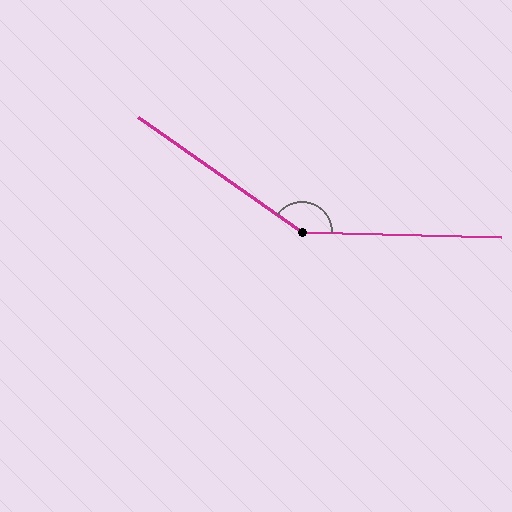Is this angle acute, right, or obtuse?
It is obtuse.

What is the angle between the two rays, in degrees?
Approximately 146 degrees.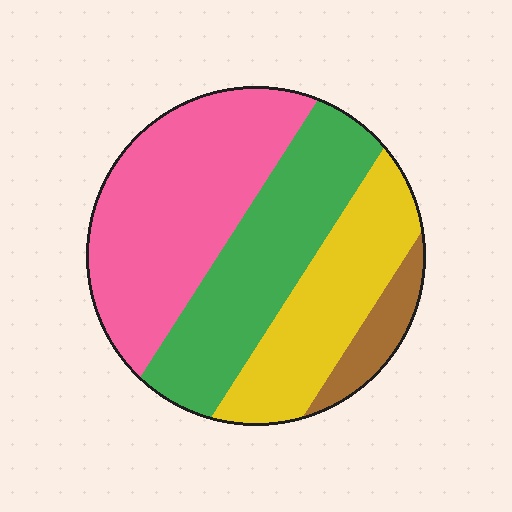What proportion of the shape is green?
Green covers around 30% of the shape.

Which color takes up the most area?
Pink, at roughly 40%.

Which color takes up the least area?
Brown, at roughly 10%.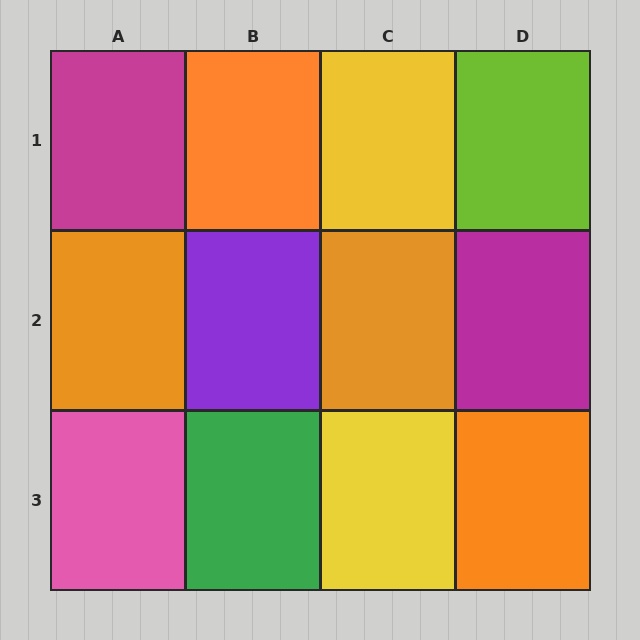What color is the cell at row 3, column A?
Pink.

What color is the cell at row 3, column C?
Yellow.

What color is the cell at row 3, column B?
Green.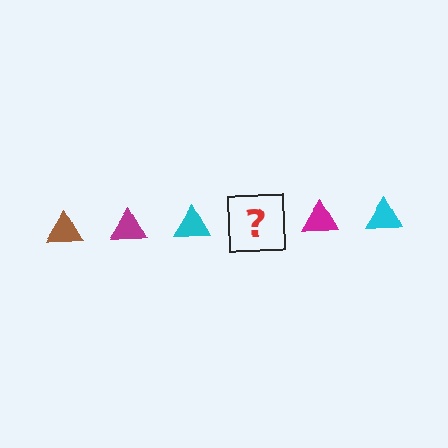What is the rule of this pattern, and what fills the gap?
The rule is that the pattern cycles through brown, magenta, cyan triangles. The gap should be filled with a brown triangle.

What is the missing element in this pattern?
The missing element is a brown triangle.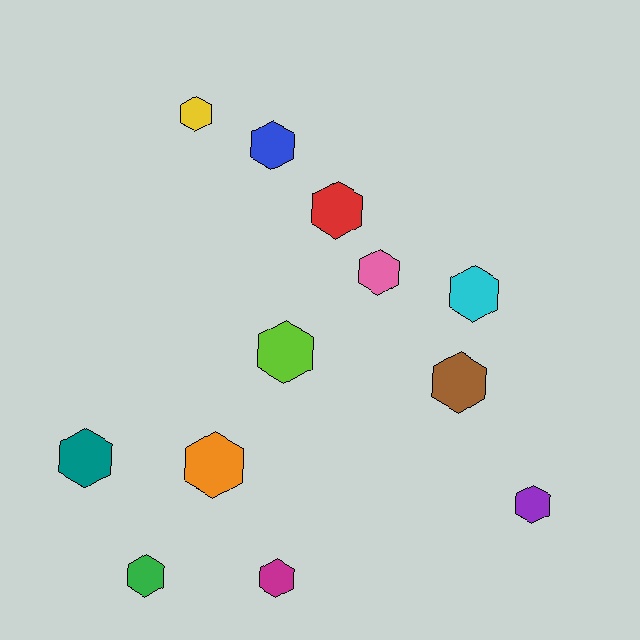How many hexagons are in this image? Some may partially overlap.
There are 12 hexagons.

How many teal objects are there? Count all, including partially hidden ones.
There is 1 teal object.